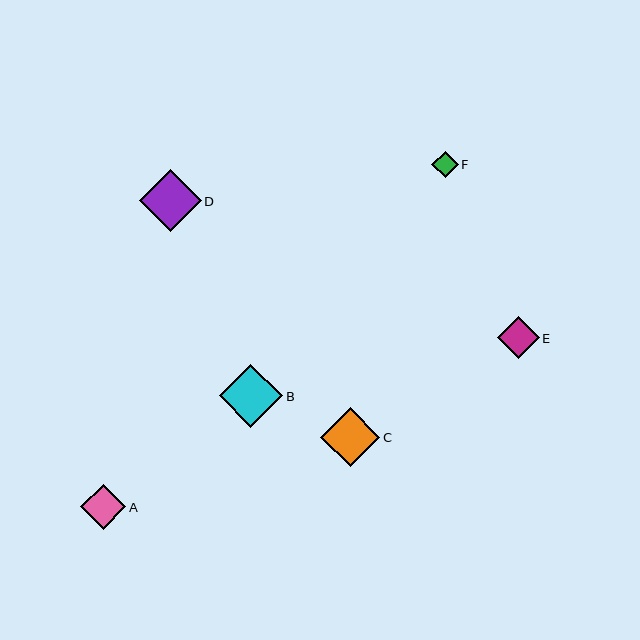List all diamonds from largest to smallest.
From largest to smallest: B, D, C, A, E, F.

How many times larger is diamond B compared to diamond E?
Diamond B is approximately 1.5 times the size of diamond E.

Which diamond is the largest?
Diamond B is the largest with a size of approximately 63 pixels.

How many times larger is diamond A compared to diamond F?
Diamond A is approximately 1.7 times the size of diamond F.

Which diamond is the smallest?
Diamond F is the smallest with a size of approximately 26 pixels.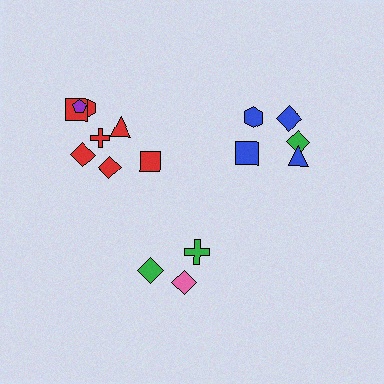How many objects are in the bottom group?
There are 3 objects.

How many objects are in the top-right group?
There are 6 objects.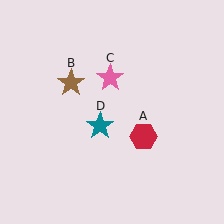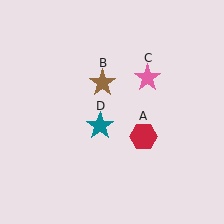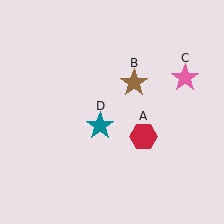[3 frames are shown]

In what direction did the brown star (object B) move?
The brown star (object B) moved right.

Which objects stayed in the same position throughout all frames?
Red hexagon (object A) and teal star (object D) remained stationary.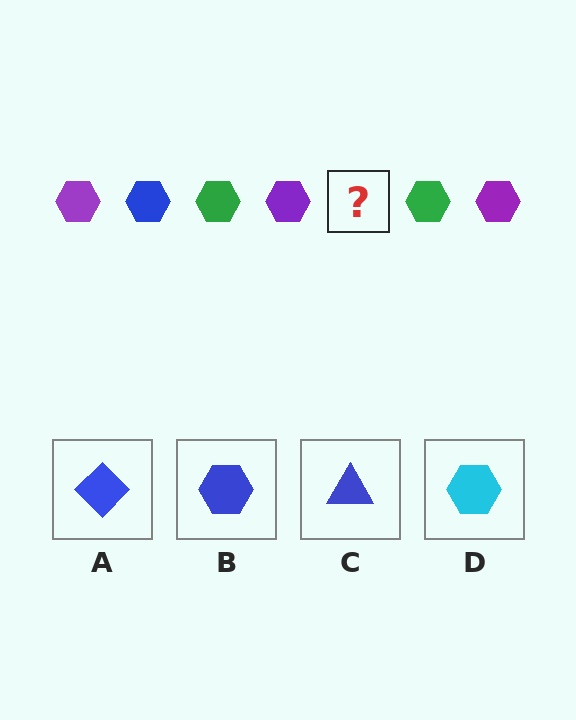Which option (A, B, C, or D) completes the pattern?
B.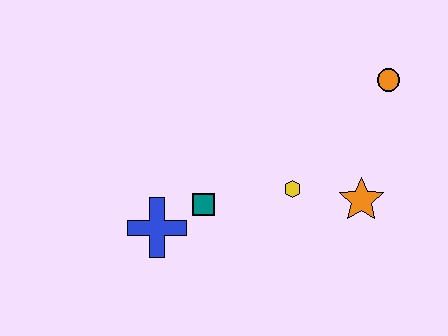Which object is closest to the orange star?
The yellow hexagon is closest to the orange star.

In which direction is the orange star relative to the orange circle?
The orange star is below the orange circle.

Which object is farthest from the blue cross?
The orange circle is farthest from the blue cross.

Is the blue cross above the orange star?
No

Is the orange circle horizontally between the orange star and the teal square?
No